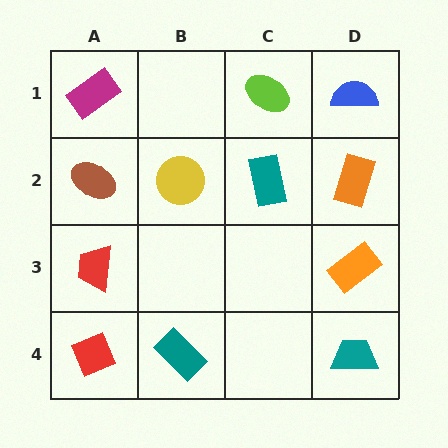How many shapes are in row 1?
3 shapes.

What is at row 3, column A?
A red trapezoid.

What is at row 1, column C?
A lime ellipse.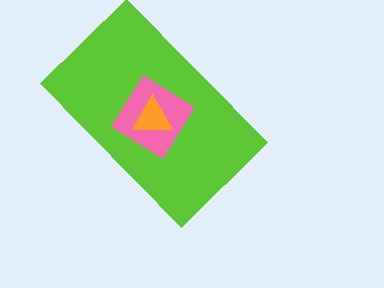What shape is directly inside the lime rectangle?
The pink diamond.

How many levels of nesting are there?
3.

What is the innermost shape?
The orange triangle.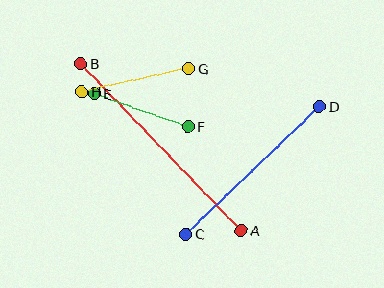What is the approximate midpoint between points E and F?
The midpoint is at approximately (141, 110) pixels.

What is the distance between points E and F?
The distance is approximately 99 pixels.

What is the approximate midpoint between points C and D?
The midpoint is at approximately (253, 170) pixels.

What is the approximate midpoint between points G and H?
The midpoint is at approximately (135, 80) pixels.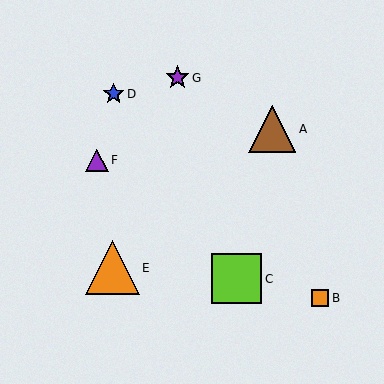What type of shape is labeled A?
Shape A is a brown triangle.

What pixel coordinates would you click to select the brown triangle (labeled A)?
Click at (272, 129) to select the brown triangle A.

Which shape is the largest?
The orange triangle (labeled E) is the largest.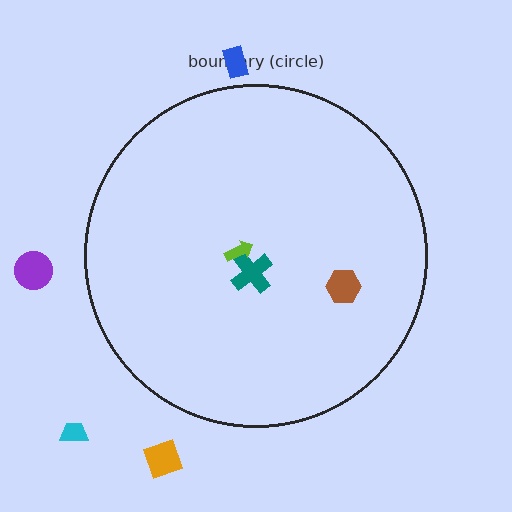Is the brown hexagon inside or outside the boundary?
Inside.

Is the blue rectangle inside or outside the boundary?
Outside.